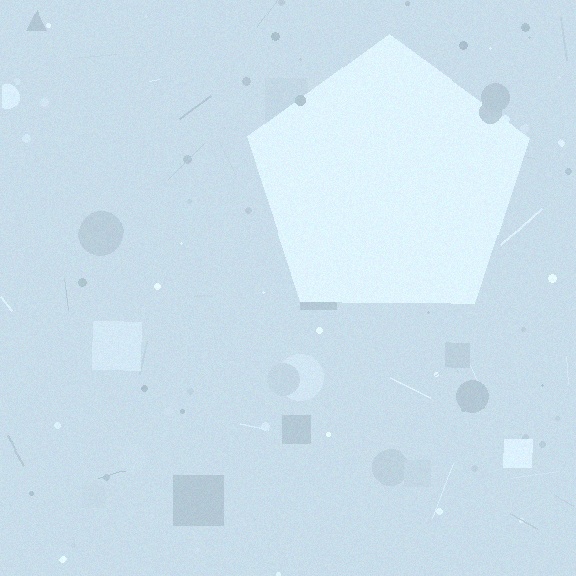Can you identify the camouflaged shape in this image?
The camouflaged shape is a pentagon.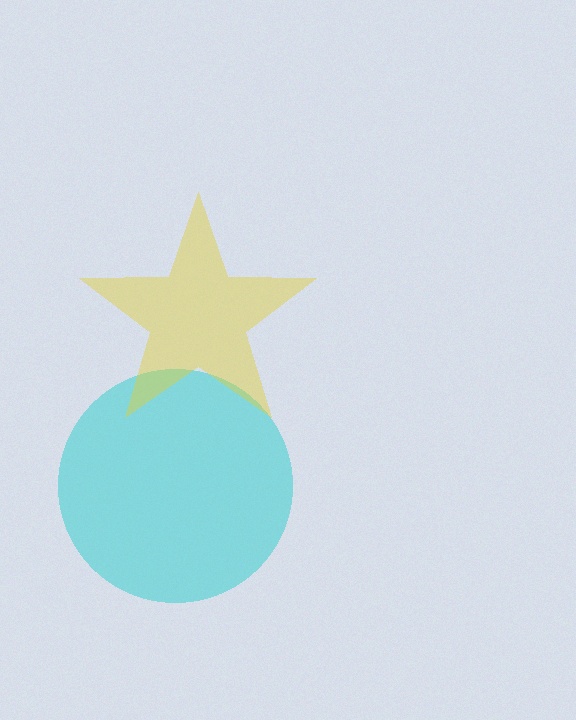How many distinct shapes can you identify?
There are 2 distinct shapes: a cyan circle, a yellow star.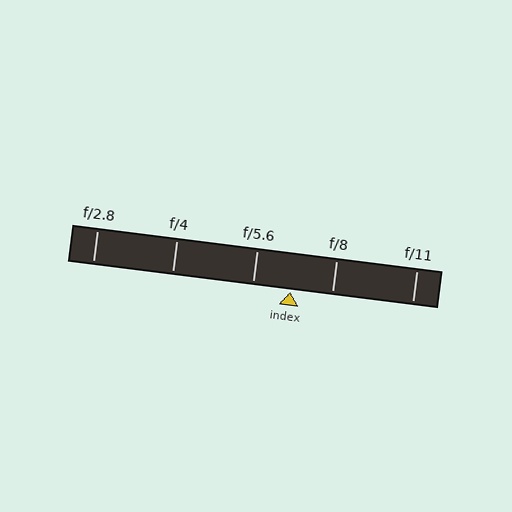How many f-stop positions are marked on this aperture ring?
There are 5 f-stop positions marked.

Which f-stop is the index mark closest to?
The index mark is closest to f/5.6.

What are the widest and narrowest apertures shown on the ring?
The widest aperture shown is f/2.8 and the narrowest is f/11.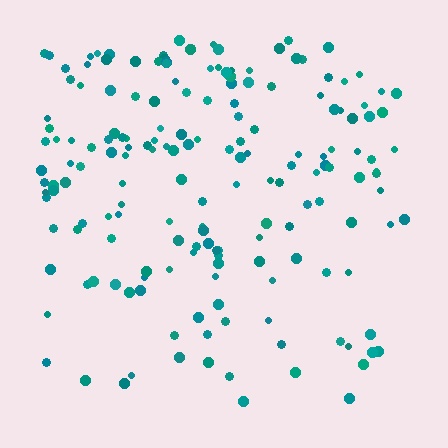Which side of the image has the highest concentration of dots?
The top.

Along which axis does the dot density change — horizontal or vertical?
Vertical.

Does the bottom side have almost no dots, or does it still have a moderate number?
Still a moderate number, just noticeably fewer than the top.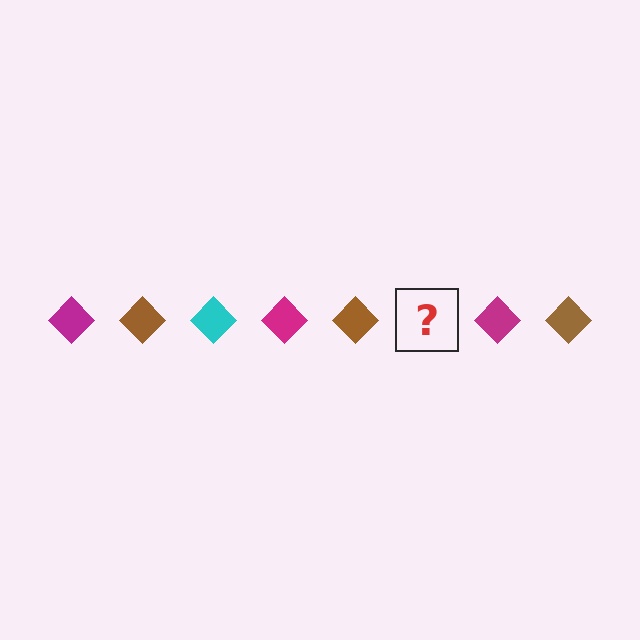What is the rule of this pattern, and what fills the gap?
The rule is that the pattern cycles through magenta, brown, cyan diamonds. The gap should be filled with a cyan diamond.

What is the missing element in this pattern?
The missing element is a cyan diamond.